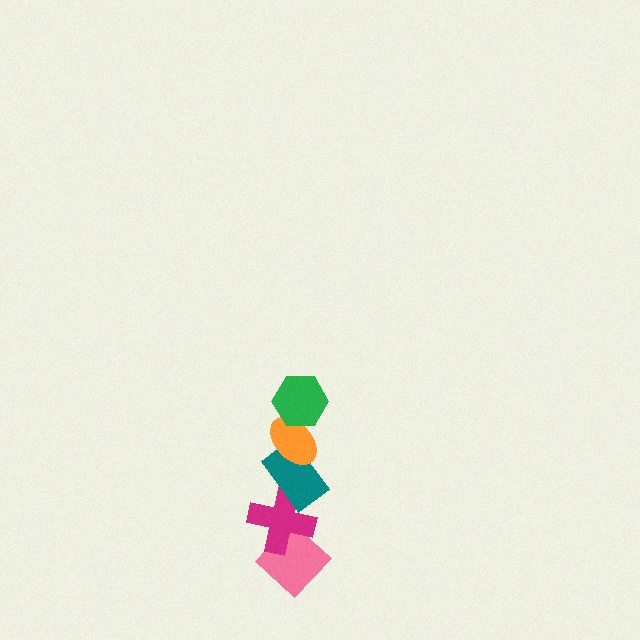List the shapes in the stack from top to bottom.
From top to bottom: the green hexagon, the orange ellipse, the teal rectangle, the magenta cross, the pink diamond.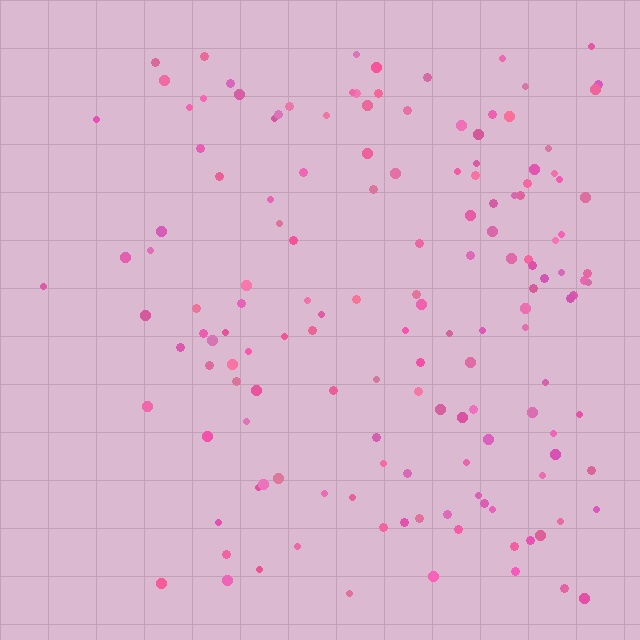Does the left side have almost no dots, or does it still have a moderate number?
Still a moderate number, just noticeably fewer than the right.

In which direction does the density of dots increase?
From left to right, with the right side densest.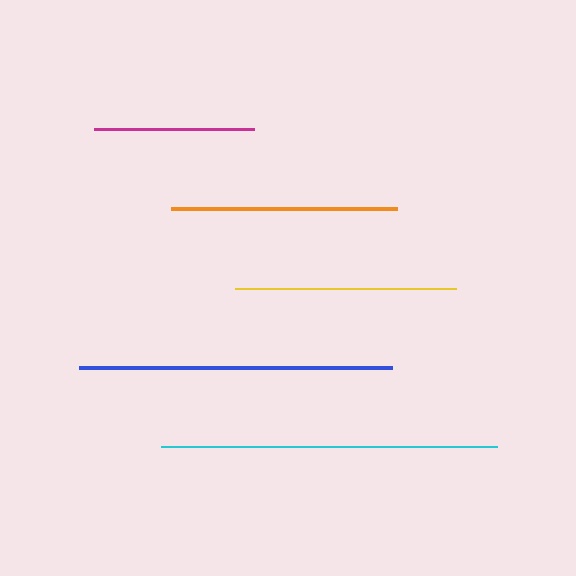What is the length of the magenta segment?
The magenta segment is approximately 160 pixels long.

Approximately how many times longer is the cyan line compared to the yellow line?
The cyan line is approximately 1.5 times the length of the yellow line.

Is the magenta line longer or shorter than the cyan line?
The cyan line is longer than the magenta line.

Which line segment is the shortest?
The magenta line is the shortest at approximately 160 pixels.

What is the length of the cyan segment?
The cyan segment is approximately 336 pixels long.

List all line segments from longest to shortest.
From longest to shortest: cyan, blue, orange, yellow, magenta.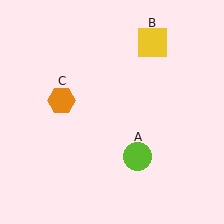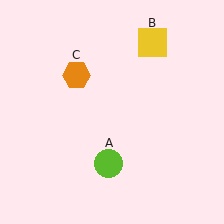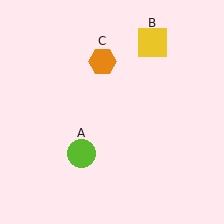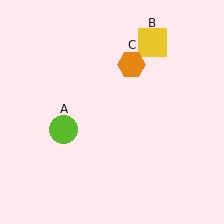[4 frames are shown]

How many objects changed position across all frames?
2 objects changed position: lime circle (object A), orange hexagon (object C).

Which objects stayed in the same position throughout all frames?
Yellow square (object B) remained stationary.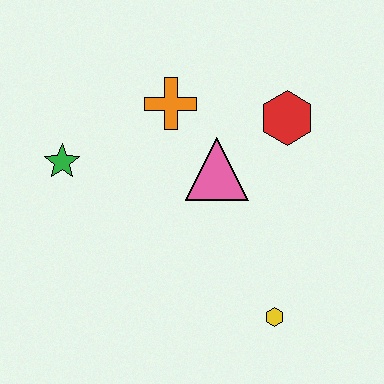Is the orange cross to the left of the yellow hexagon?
Yes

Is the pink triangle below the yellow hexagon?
No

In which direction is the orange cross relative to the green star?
The orange cross is to the right of the green star.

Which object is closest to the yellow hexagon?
The pink triangle is closest to the yellow hexagon.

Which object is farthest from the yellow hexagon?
The green star is farthest from the yellow hexagon.